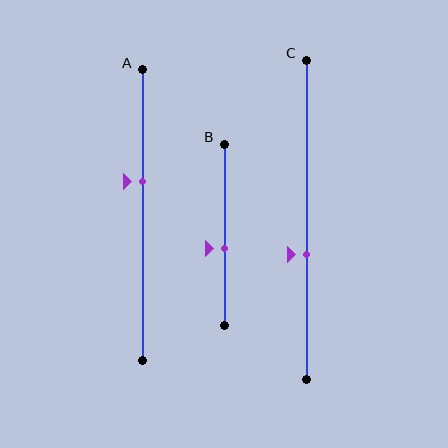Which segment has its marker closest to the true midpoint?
Segment B has its marker closest to the true midpoint.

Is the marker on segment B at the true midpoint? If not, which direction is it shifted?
No, the marker on segment B is shifted downward by about 7% of the segment length.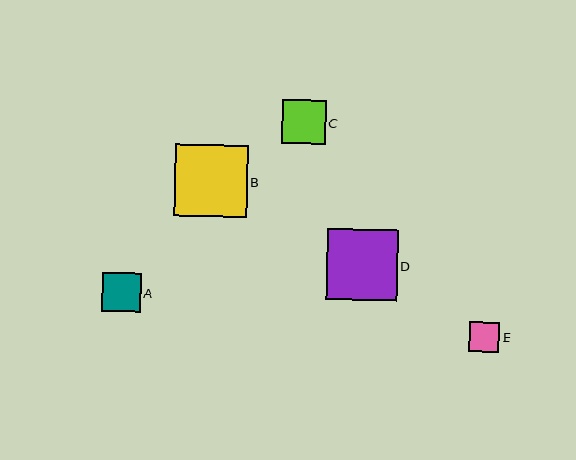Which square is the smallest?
Square E is the smallest with a size of approximately 30 pixels.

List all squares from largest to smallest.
From largest to smallest: B, D, C, A, E.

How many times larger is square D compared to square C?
Square D is approximately 1.6 times the size of square C.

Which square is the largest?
Square B is the largest with a size of approximately 73 pixels.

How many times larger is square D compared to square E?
Square D is approximately 2.3 times the size of square E.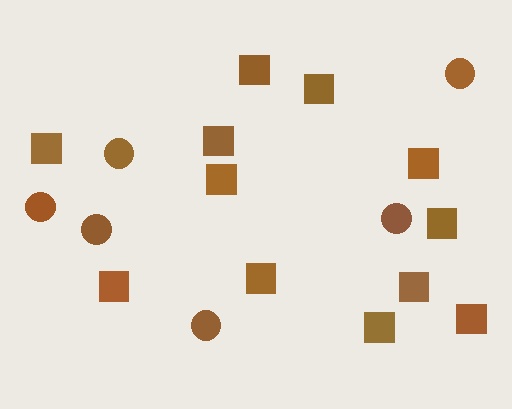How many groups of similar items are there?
There are 2 groups: one group of circles (6) and one group of squares (12).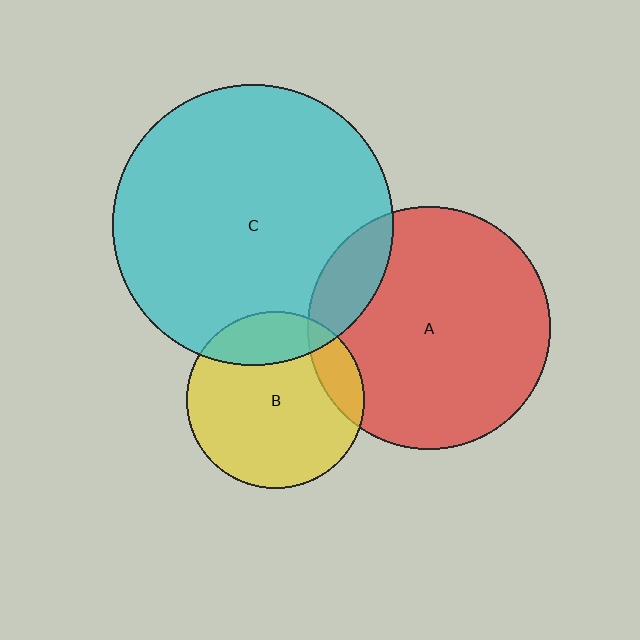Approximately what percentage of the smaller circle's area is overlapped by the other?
Approximately 20%.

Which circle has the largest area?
Circle C (cyan).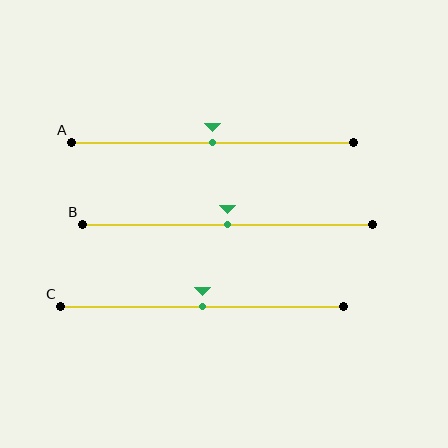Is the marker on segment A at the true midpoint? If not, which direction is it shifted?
Yes, the marker on segment A is at the true midpoint.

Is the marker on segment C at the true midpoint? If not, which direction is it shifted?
Yes, the marker on segment C is at the true midpoint.